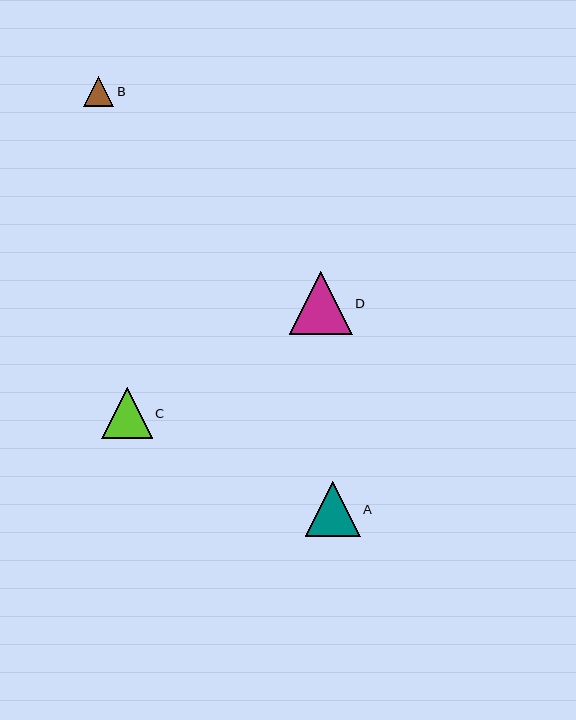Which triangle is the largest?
Triangle D is the largest with a size of approximately 63 pixels.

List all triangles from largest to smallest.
From largest to smallest: D, A, C, B.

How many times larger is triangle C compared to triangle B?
Triangle C is approximately 1.7 times the size of triangle B.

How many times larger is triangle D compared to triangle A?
Triangle D is approximately 1.1 times the size of triangle A.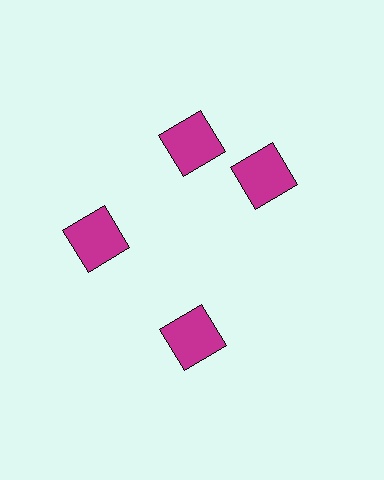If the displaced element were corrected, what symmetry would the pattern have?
It would have 4-fold rotational symmetry — the pattern would map onto itself every 90 degrees.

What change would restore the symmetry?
The symmetry would be restored by rotating it back into even spacing with its neighbors so that all 4 squares sit at equal angles and equal distance from the center.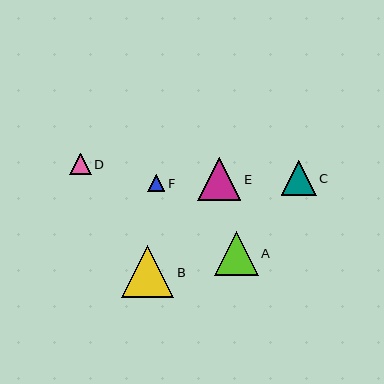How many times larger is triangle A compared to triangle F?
Triangle A is approximately 2.6 times the size of triangle F.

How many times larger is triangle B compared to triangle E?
Triangle B is approximately 1.2 times the size of triangle E.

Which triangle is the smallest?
Triangle F is the smallest with a size of approximately 17 pixels.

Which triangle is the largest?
Triangle B is the largest with a size of approximately 53 pixels.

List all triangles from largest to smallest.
From largest to smallest: B, A, E, C, D, F.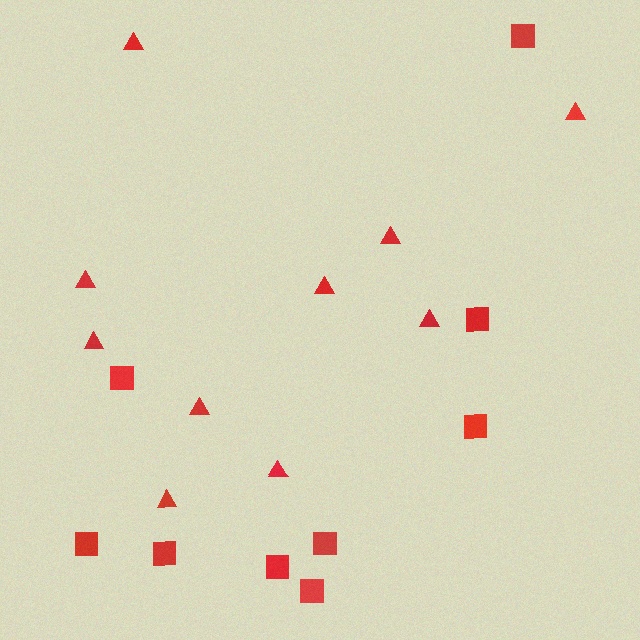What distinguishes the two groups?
There are 2 groups: one group of triangles (10) and one group of squares (9).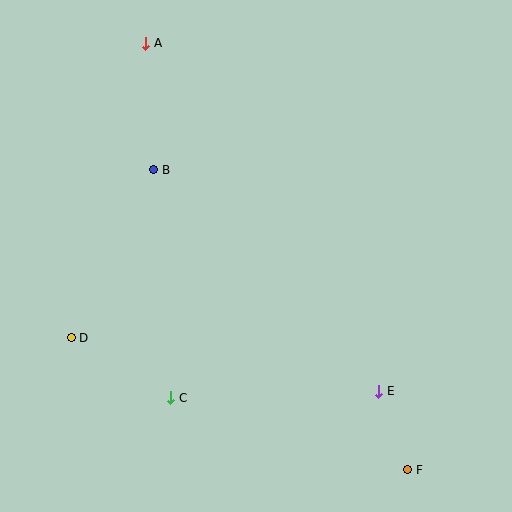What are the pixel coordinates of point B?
Point B is at (154, 170).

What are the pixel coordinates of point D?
Point D is at (71, 338).